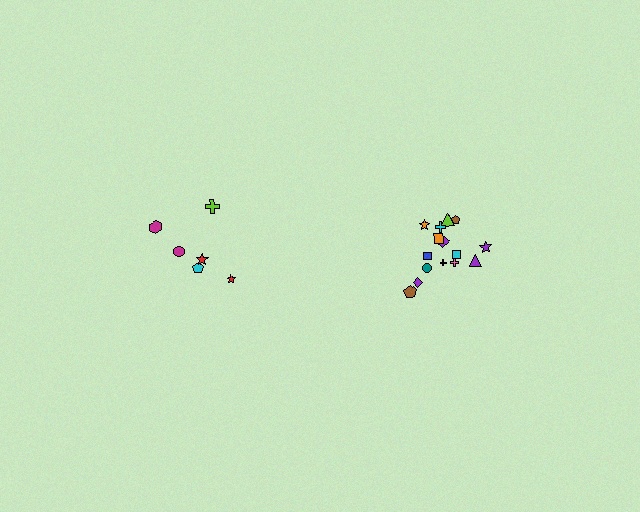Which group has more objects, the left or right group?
The right group.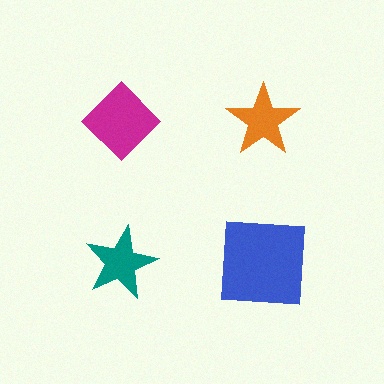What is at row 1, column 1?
A magenta diamond.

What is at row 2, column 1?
A teal star.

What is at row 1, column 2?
An orange star.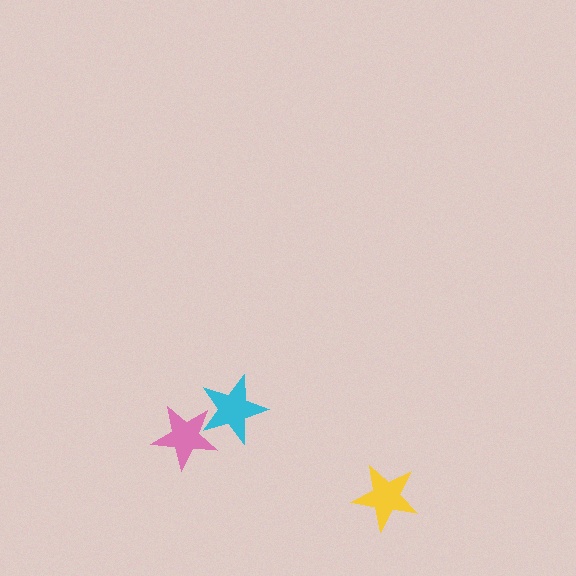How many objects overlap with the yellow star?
0 objects overlap with the yellow star.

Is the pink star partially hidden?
Yes, it is partially covered by another shape.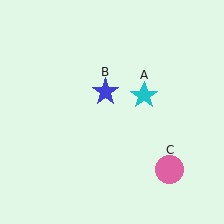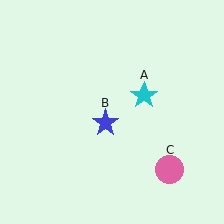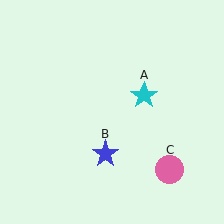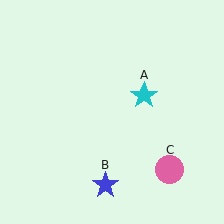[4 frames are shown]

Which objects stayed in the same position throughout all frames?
Cyan star (object A) and pink circle (object C) remained stationary.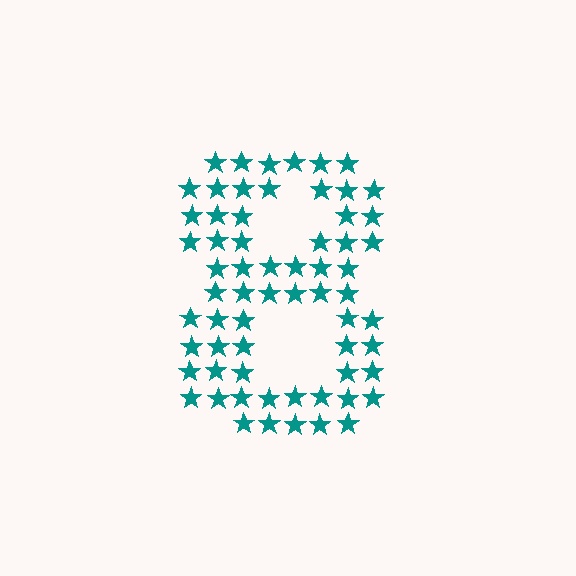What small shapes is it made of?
It is made of small stars.